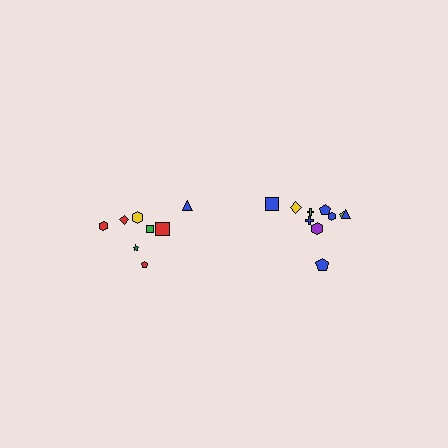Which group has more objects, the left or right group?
The right group.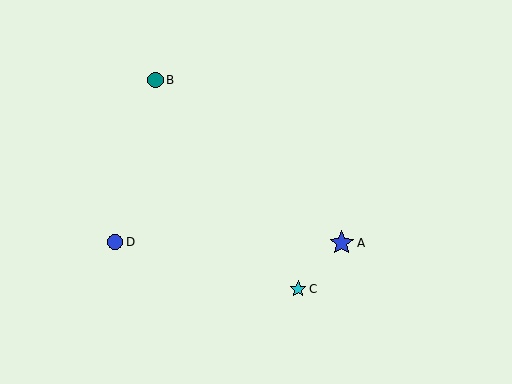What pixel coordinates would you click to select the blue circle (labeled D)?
Click at (115, 242) to select the blue circle D.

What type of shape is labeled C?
Shape C is a cyan star.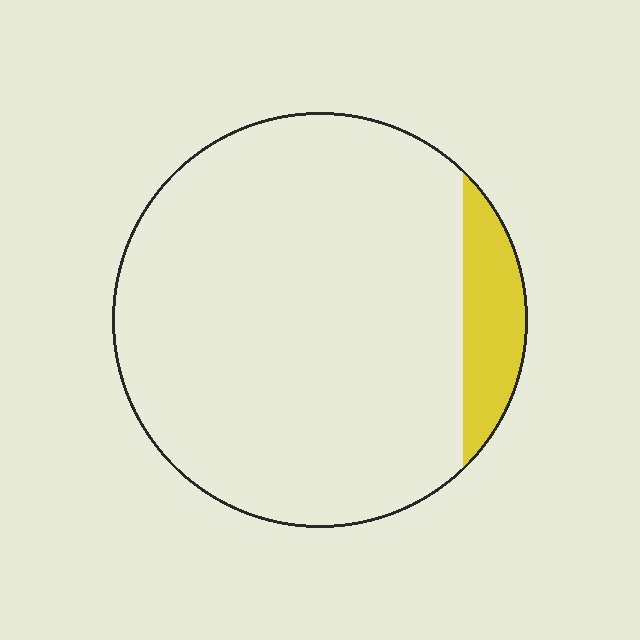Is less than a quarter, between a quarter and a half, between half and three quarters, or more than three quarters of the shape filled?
Less than a quarter.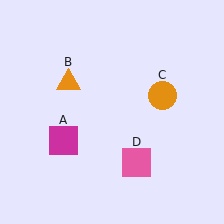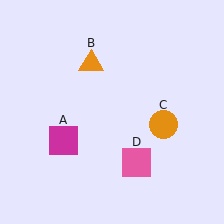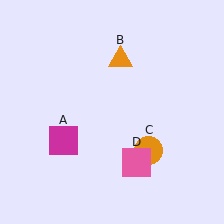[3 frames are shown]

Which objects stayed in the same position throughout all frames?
Magenta square (object A) and pink square (object D) remained stationary.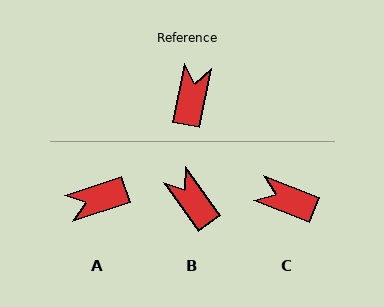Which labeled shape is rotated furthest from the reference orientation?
A, about 119 degrees away.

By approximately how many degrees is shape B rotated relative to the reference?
Approximately 46 degrees counter-clockwise.